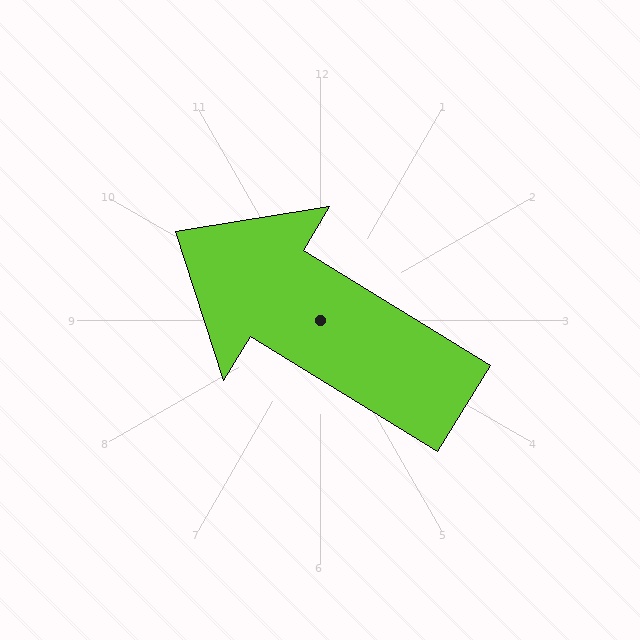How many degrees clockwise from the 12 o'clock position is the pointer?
Approximately 302 degrees.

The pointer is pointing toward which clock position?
Roughly 10 o'clock.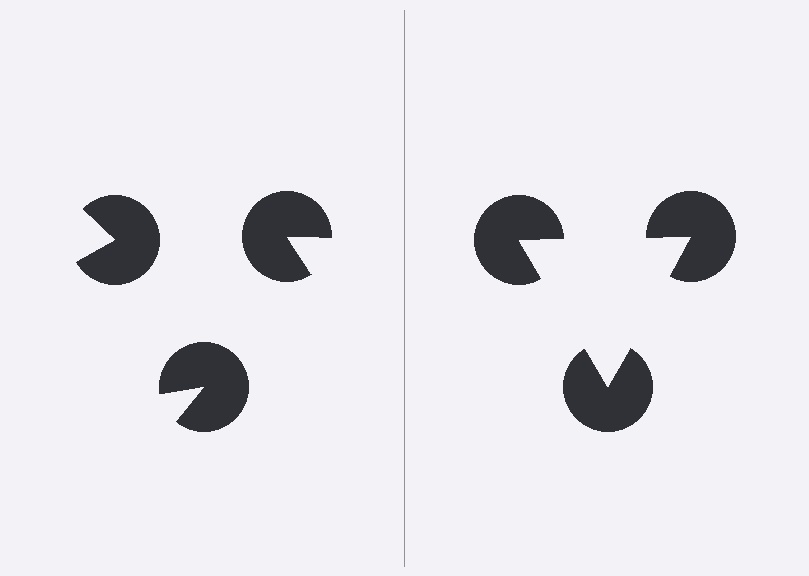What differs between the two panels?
The pac-man discs are positioned identically on both sides; only the wedge orientations differ. On the right they align to a triangle; on the left they are misaligned.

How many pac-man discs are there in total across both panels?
6 — 3 on each side.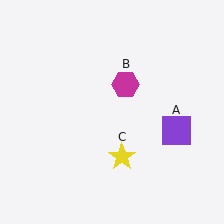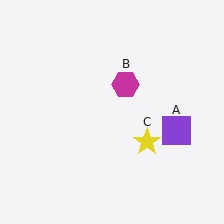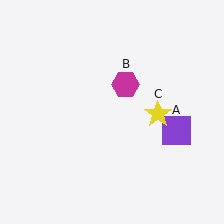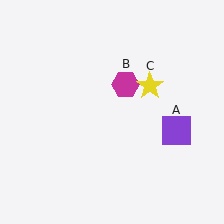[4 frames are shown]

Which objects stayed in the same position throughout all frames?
Purple square (object A) and magenta hexagon (object B) remained stationary.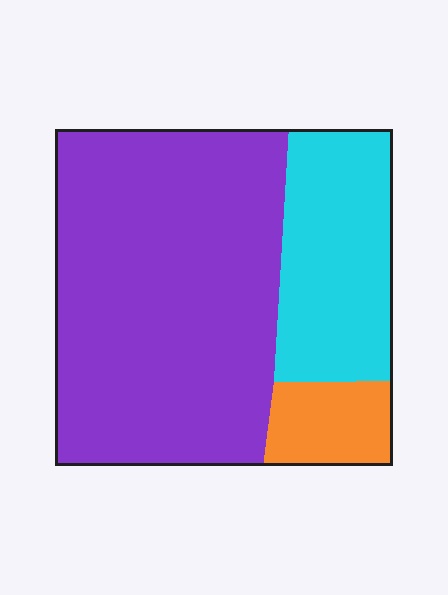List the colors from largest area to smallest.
From largest to smallest: purple, cyan, orange.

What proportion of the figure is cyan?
Cyan takes up about one quarter (1/4) of the figure.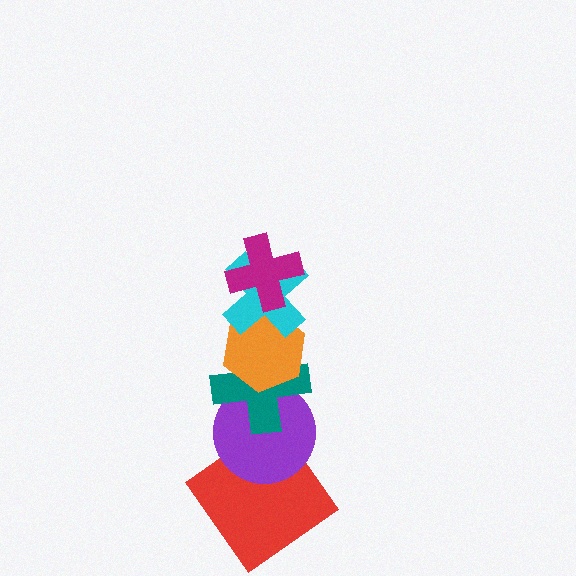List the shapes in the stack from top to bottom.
From top to bottom: the magenta cross, the cyan cross, the orange hexagon, the teal cross, the purple circle, the red diamond.